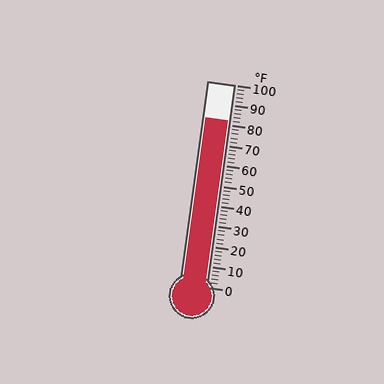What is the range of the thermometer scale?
The thermometer scale ranges from 0°F to 100°F.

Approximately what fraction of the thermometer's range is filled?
The thermometer is filled to approximately 80% of its range.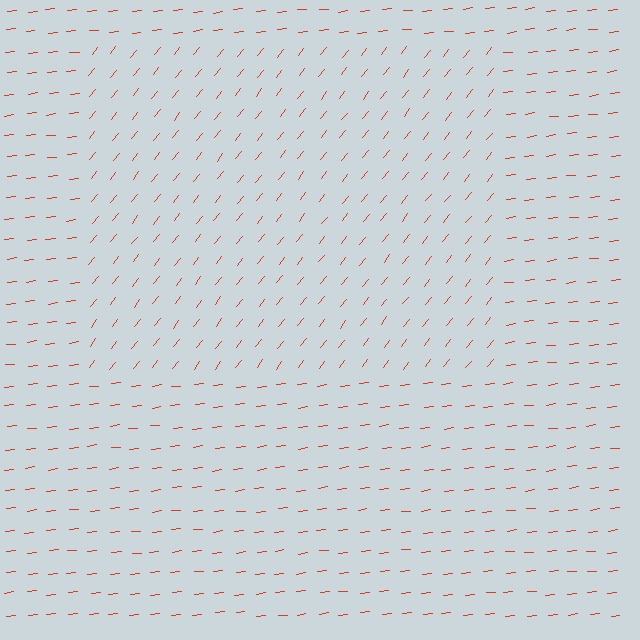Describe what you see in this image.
The image is filled with small red line segments. A rectangle region in the image has lines oriented differently from the surrounding lines, creating a visible texture boundary.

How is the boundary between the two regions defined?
The boundary is defined purely by a change in line orientation (approximately 45 degrees difference). All lines are the same color and thickness.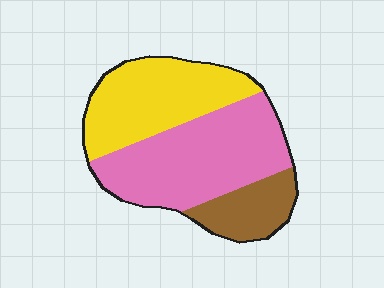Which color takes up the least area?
Brown, at roughly 15%.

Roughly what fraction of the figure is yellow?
Yellow covers around 35% of the figure.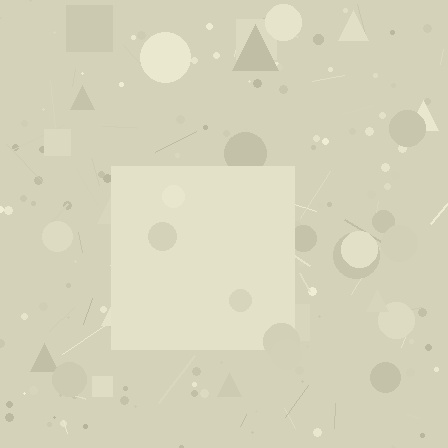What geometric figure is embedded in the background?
A square is embedded in the background.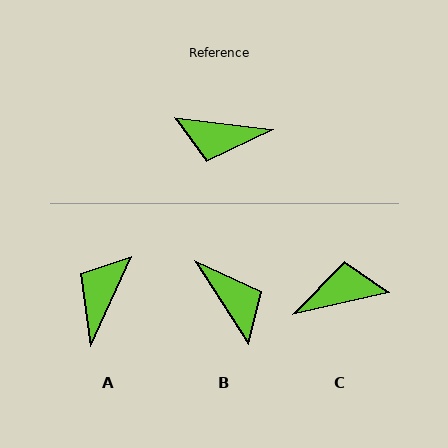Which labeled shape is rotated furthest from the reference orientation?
C, about 160 degrees away.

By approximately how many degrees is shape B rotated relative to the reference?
Approximately 130 degrees counter-clockwise.